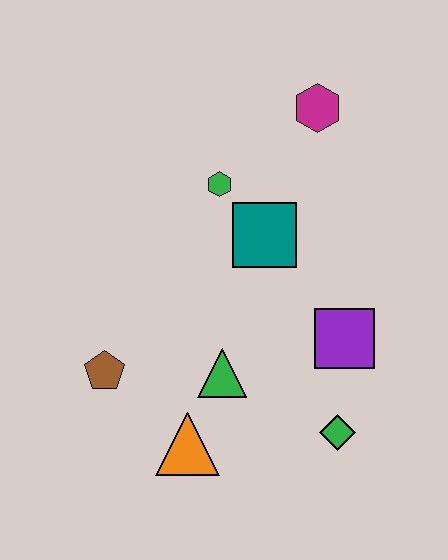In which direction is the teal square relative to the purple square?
The teal square is above the purple square.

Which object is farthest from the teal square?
The orange triangle is farthest from the teal square.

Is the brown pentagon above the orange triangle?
Yes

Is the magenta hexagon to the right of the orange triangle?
Yes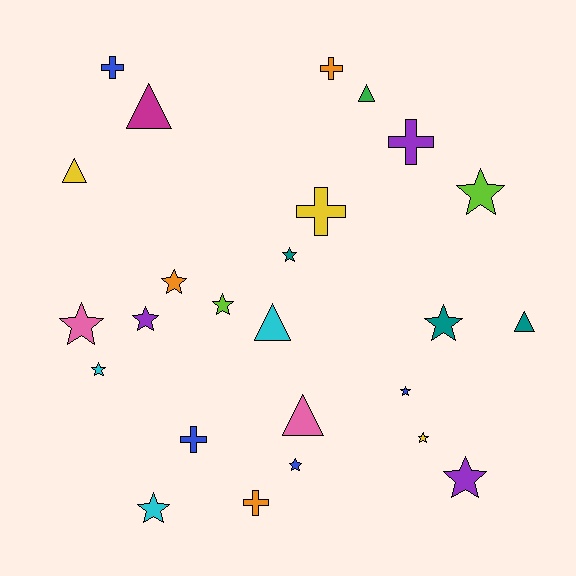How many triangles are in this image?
There are 6 triangles.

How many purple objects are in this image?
There are 3 purple objects.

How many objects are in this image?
There are 25 objects.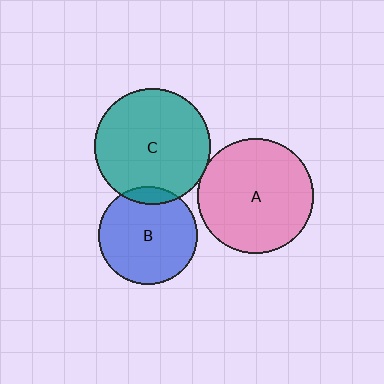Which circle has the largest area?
Circle A (pink).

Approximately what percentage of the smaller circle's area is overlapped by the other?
Approximately 10%.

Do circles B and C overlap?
Yes.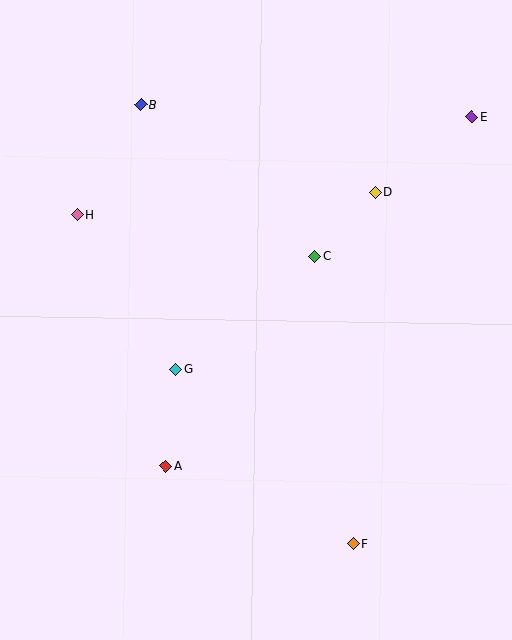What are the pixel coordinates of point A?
Point A is at (165, 466).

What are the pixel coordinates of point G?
Point G is at (176, 369).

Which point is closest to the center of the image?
Point C at (315, 256) is closest to the center.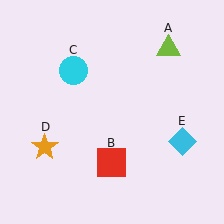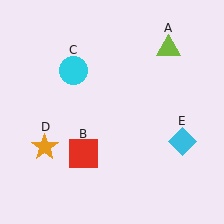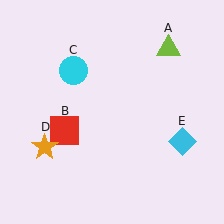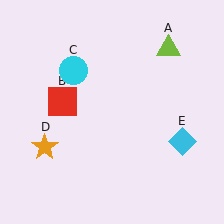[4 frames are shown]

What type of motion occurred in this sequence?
The red square (object B) rotated clockwise around the center of the scene.